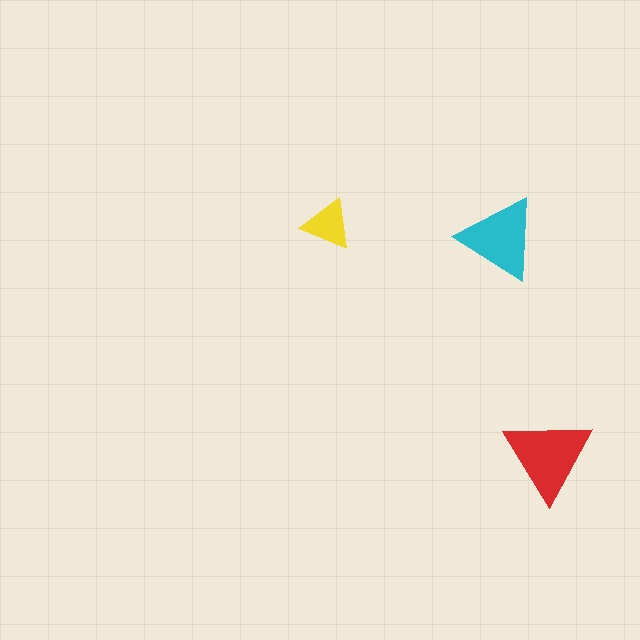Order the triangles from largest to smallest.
the red one, the cyan one, the yellow one.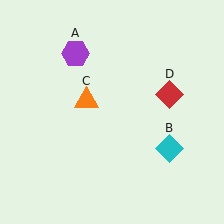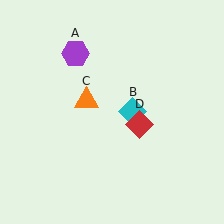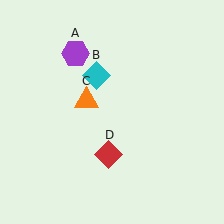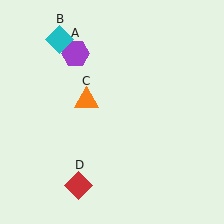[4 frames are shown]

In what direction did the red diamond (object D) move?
The red diamond (object D) moved down and to the left.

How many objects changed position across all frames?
2 objects changed position: cyan diamond (object B), red diamond (object D).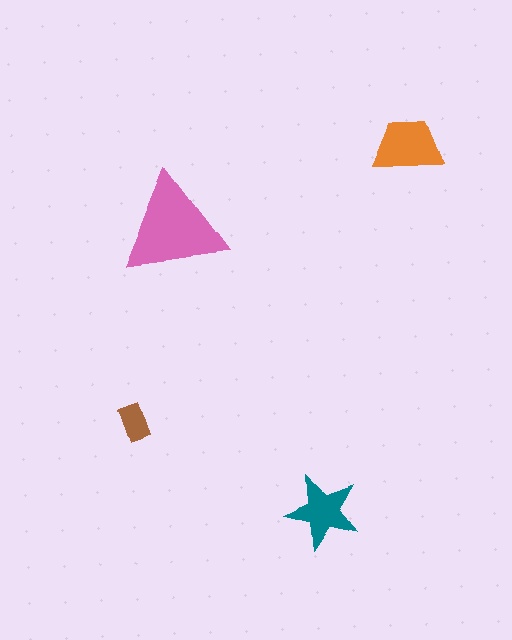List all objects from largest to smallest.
The pink triangle, the orange trapezoid, the teal star, the brown rectangle.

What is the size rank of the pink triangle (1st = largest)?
1st.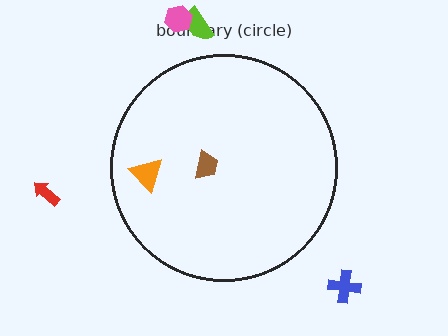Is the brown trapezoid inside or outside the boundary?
Inside.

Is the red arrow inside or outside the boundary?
Outside.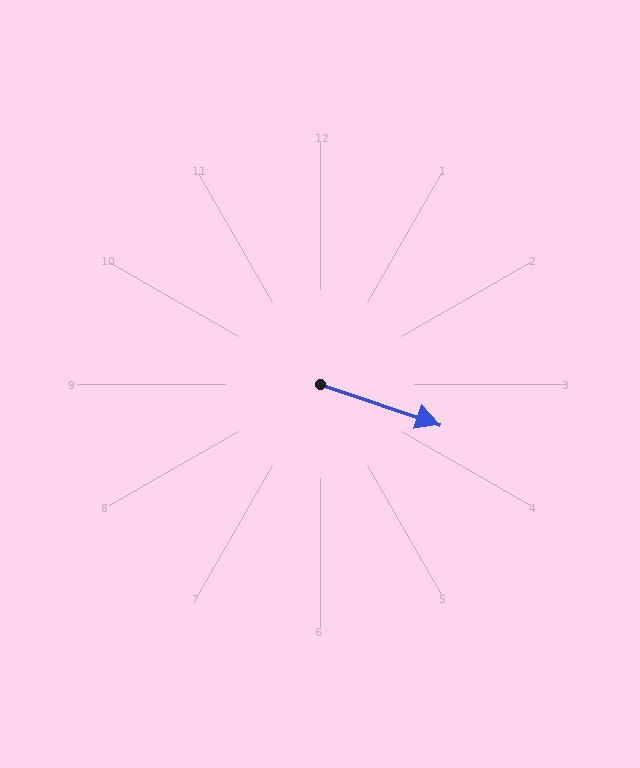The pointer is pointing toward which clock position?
Roughly 4 o'clock.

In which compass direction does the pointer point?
East.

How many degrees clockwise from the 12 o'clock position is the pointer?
Approximately 109 degrees.